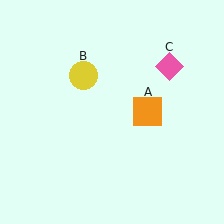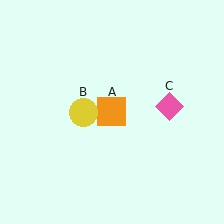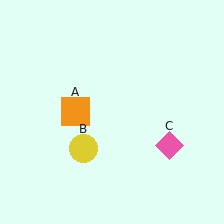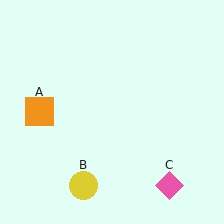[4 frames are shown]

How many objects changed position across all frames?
3 objects changed position: orange square (object A), yellow circle (object B), pink diamond (object C).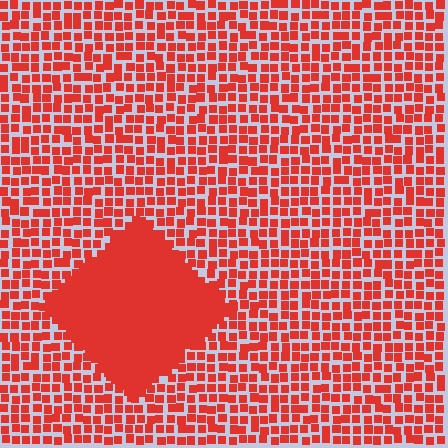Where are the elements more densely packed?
The elements are more densely packed inside the diamond boundary.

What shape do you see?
I see a diamond.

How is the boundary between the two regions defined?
The boundary is defined by a change in element density (approximately 2.5x ratio). All elements are the same color, size, and shape.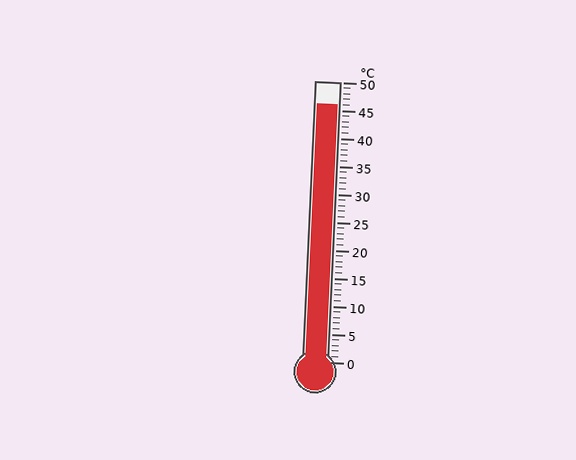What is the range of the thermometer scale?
The thermometer scale ranges from 0°C to 50°C.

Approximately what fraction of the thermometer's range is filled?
The thermometer is filled to approximately 90% of its range.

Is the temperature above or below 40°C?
The temperature is above 40°C.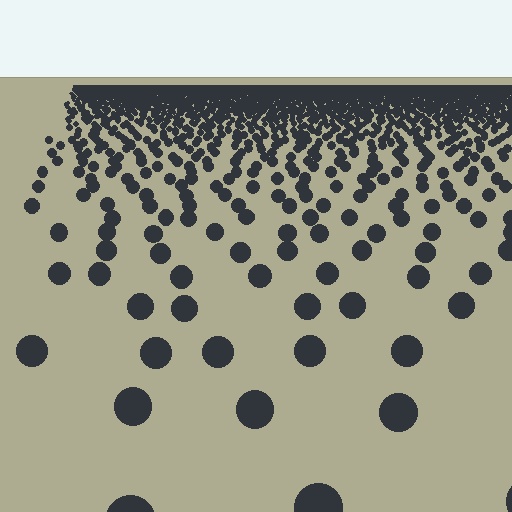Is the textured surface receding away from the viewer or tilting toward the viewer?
The surface is receding away from the viewer. Texture elements get smaller and denser toward the top.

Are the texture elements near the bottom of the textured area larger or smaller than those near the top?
Larger. Near the bottom, elements are closer to the viewer and appear at a bigger on-screen size.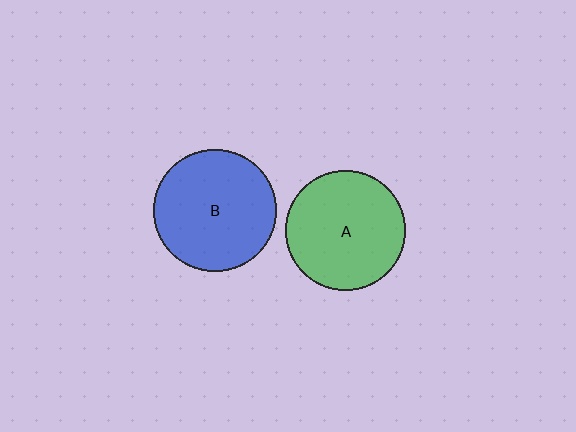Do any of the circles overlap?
No, none of the circles overlap.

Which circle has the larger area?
Circle B (blue).